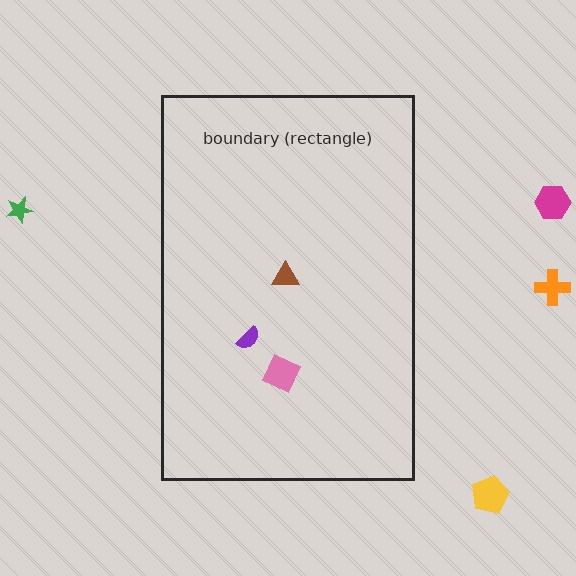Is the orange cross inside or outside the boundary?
Outside.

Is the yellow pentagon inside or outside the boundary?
Outside.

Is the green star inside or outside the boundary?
Outside.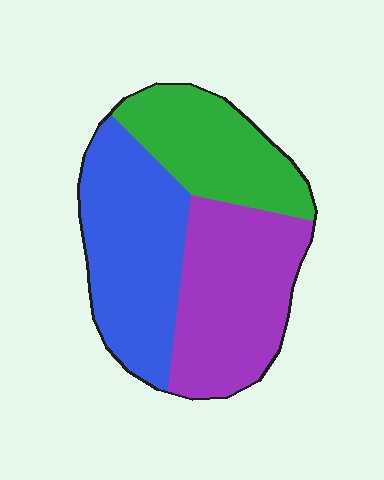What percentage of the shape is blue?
Blue takes up about three eighths (3/8) of the shape.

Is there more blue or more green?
Blue.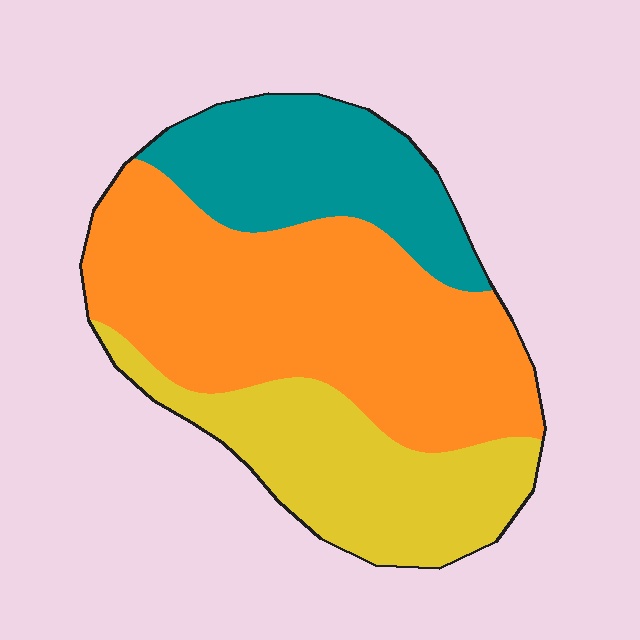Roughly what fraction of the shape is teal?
Teal covers 23% of the shape.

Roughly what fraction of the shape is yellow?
Yellow takes up about one quarter (1/4) of the shape.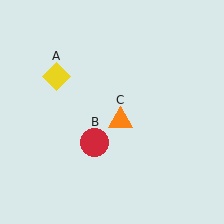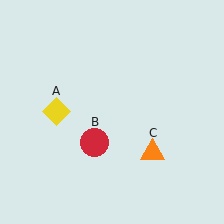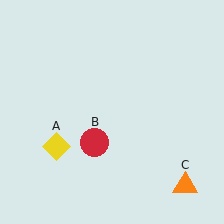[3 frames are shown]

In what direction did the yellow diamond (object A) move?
The yellow diamond (object A) moved down.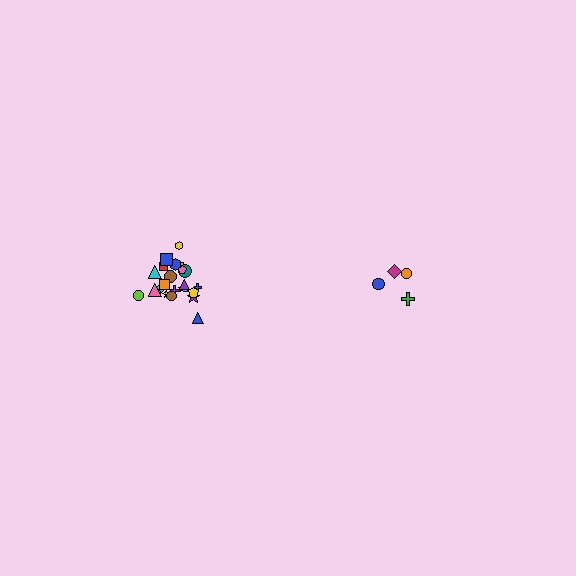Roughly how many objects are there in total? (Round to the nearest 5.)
Roughly 30 objects in total.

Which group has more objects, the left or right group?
The left group.